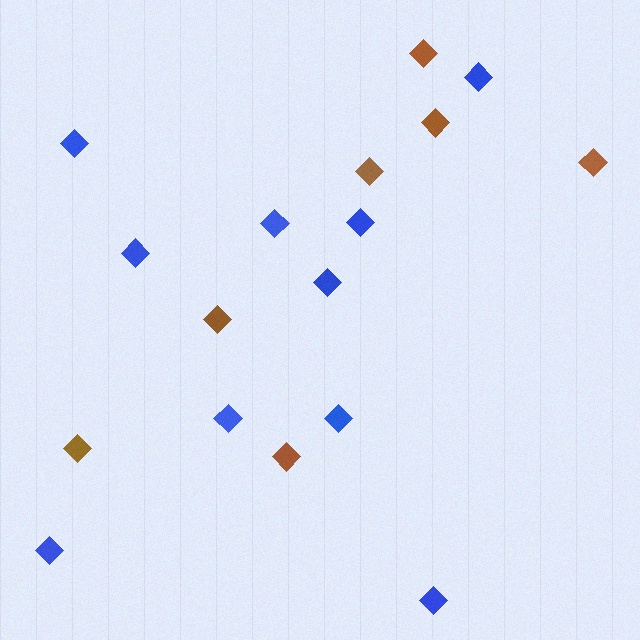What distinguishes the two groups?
There are 2 groups: one group of blue diamonds (10) and one group of brown diamonds (7).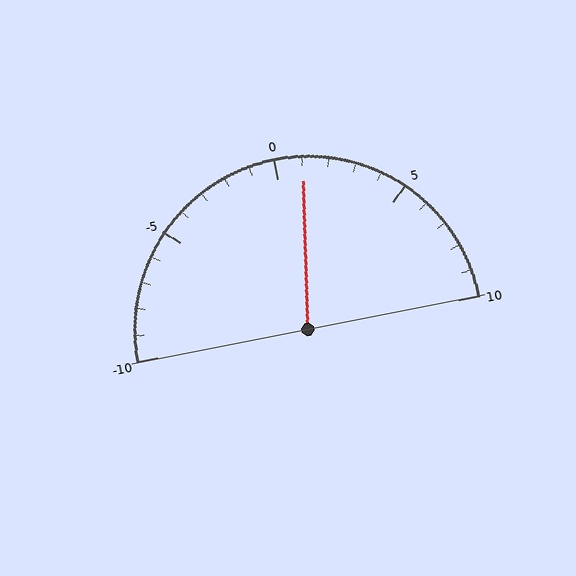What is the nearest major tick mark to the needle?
The nearest major tick mark is 0.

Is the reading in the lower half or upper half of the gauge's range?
The reading is in the upper half of the range (-10 to 10).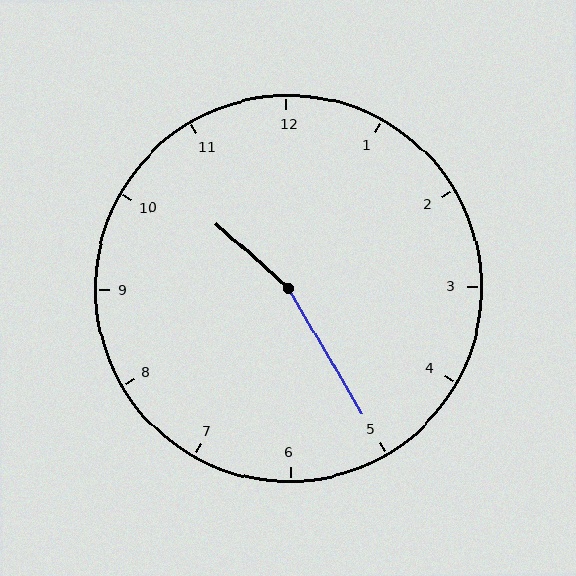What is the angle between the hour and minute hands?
Approximately 162 degrees.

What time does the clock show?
10:25.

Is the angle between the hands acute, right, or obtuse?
It is obtuse.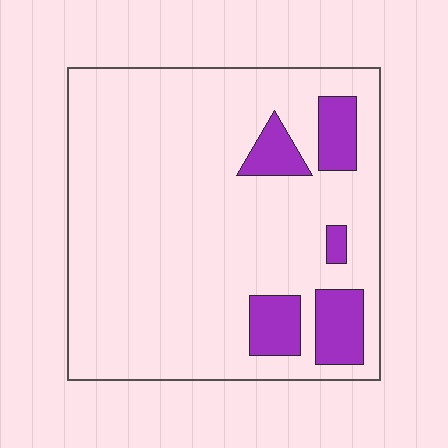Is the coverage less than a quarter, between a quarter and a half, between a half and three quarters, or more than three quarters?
Less than a quarter.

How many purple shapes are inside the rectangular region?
5.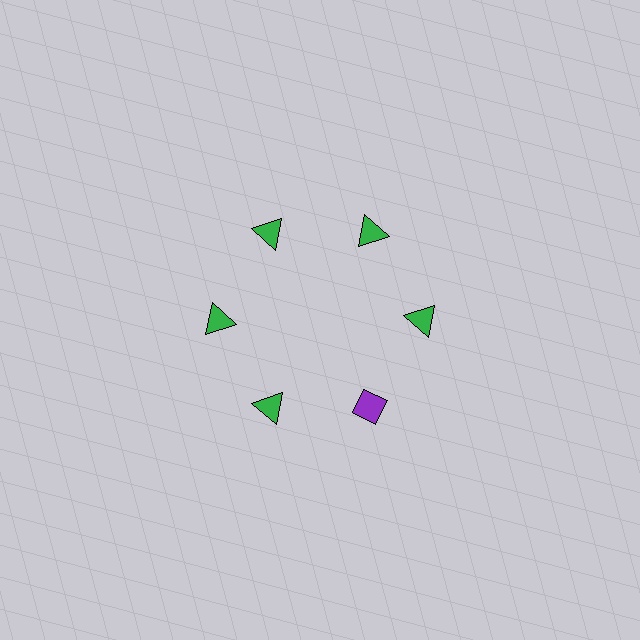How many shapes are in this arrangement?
There are 6 shapes arranged in a ring pattern.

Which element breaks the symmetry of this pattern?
The purple diamond at roughly the 5 o'clock position breaks the symmetry. All other shapes are green triangles.